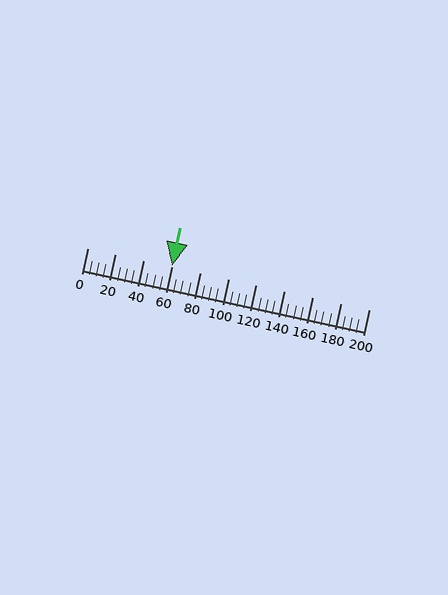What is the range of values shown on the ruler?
The ruler shows values from 0 to 200.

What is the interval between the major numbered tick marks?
The major tick marks are spaced 20 units apart.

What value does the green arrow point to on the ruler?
The green arrow points to approximately 60.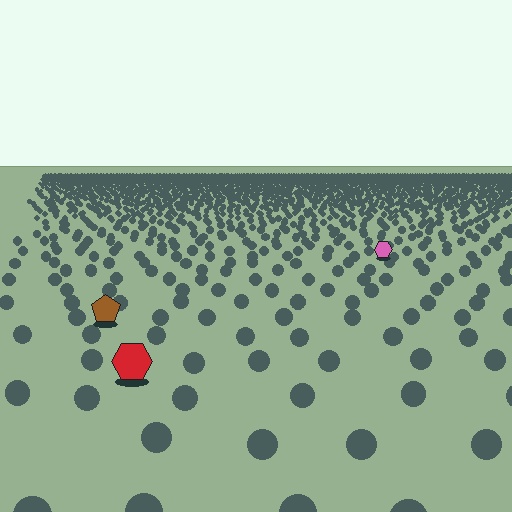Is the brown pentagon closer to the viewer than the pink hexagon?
Yes. The brown pentagon is closer — you can tell from the texture gradient: the ground texture is coarser near it.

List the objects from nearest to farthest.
From nearest to farthest: the red hexagon, the brown pentagon, the pink hexagon.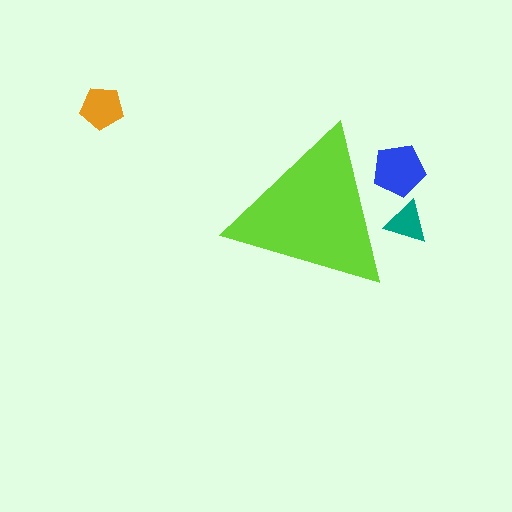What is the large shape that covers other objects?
A lime triangle.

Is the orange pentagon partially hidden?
No, the orange pentagon is fully visible.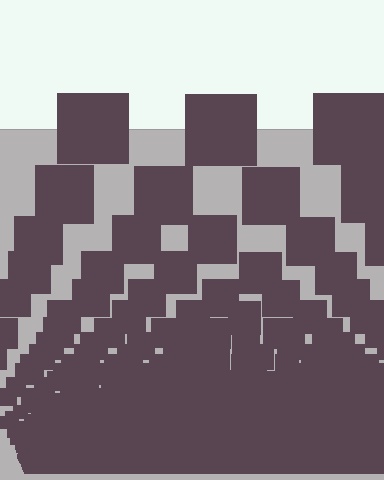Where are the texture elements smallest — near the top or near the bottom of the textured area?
Near the bottom.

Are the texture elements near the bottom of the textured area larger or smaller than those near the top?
Smaller. The gradient is inverted — elements near the bottom are smaller and denser.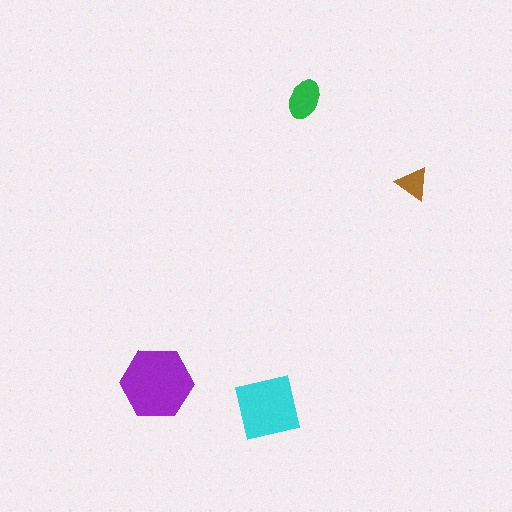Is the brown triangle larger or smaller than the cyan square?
Smaller.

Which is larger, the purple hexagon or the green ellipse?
The purple hexagon.